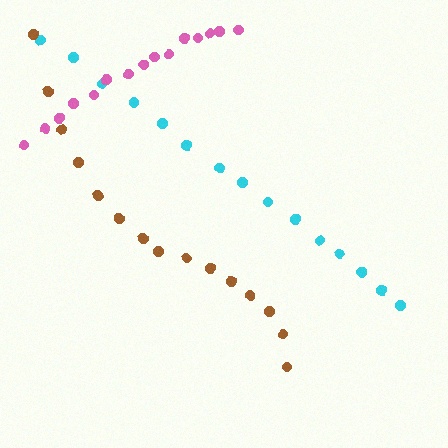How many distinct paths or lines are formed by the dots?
There are 3 distinct paths.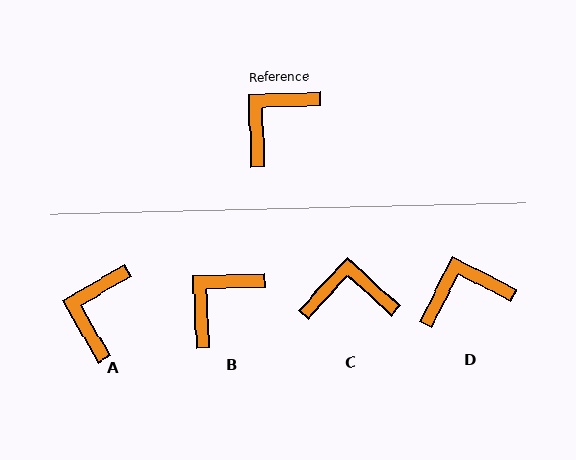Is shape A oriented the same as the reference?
No, it is off by about 28 degrees.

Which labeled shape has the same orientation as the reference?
B.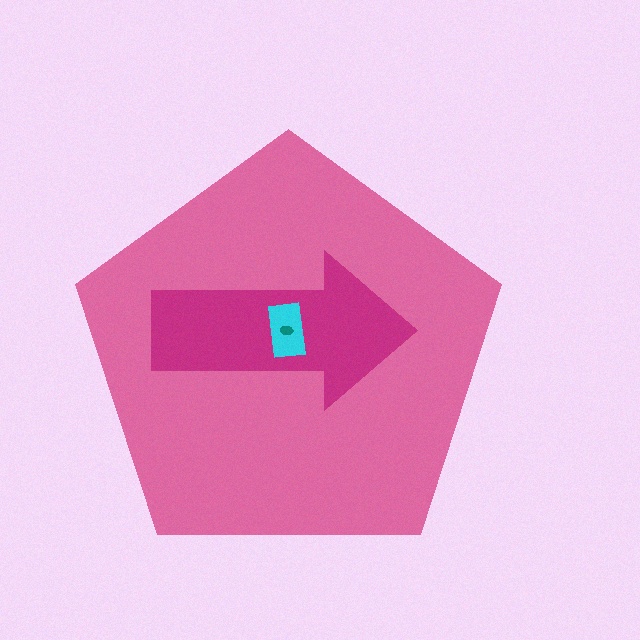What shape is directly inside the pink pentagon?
The magenta arrow.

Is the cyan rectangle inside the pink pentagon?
Yes.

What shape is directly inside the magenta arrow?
The cyan rectangle.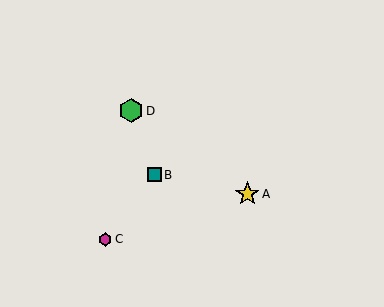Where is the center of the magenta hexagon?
The center of the magenta hexagon is at (105, 239).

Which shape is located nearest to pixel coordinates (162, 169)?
The teal square (labeled B) at (154, 175) is nearest to that location.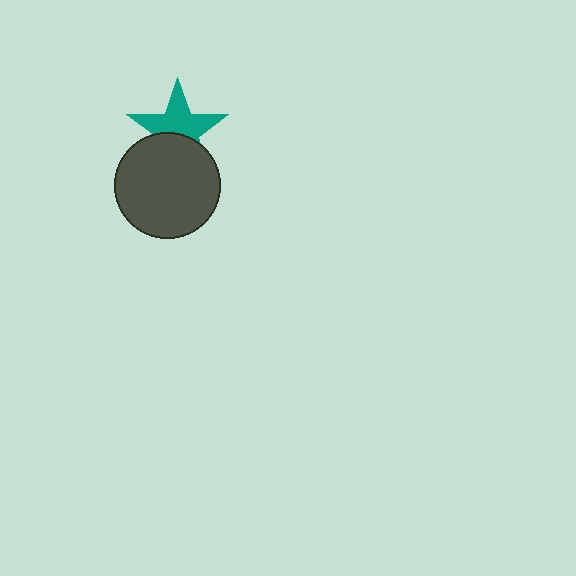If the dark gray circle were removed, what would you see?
You would see the complete teal star.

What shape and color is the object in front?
The object in front is a dark gray circle.